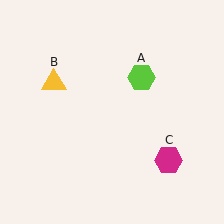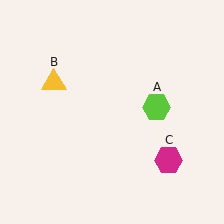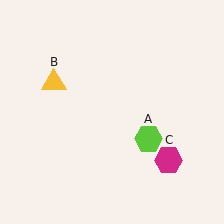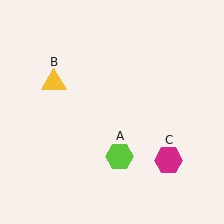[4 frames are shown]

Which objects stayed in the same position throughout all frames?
Yellow triangle (object B) and magenta hexagon (object C) remained stationary.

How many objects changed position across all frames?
1 object changed position: lime hexagon (object A).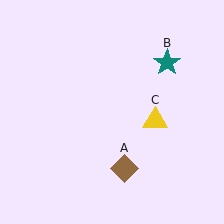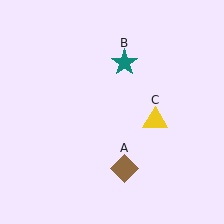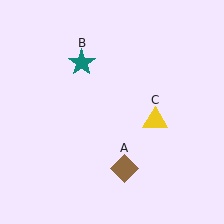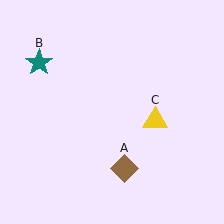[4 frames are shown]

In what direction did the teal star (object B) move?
The teal star (object B) moved left.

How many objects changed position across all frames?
1 object changed position: teal star (object B).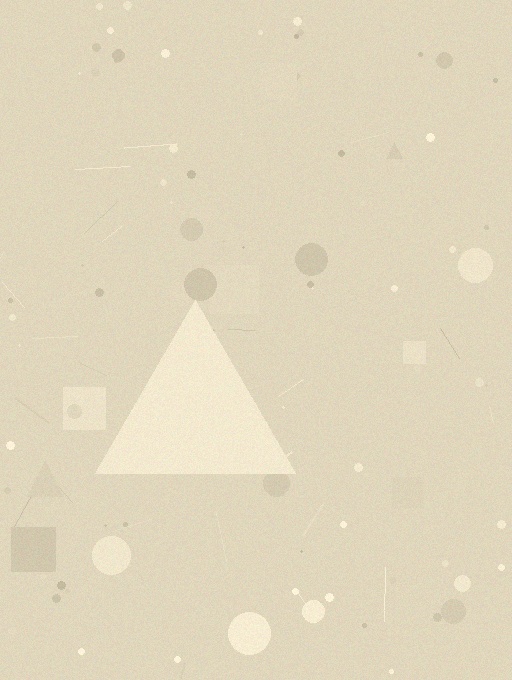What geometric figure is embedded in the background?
A triangle is embedded in the background.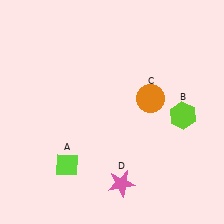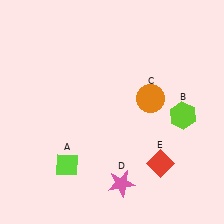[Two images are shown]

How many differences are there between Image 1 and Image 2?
There is 1 difference between the two images.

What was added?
A red diamond (E) was added in Image 2.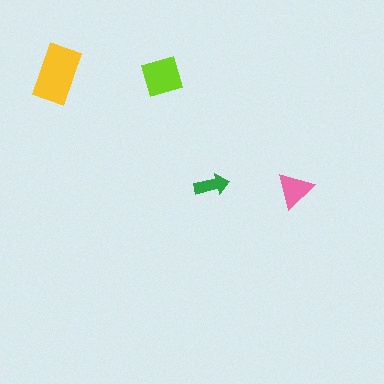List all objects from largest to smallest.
The yellow rectangle, the lime diamond, the pink triangle, the green arrow.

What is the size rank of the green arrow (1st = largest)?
4th.